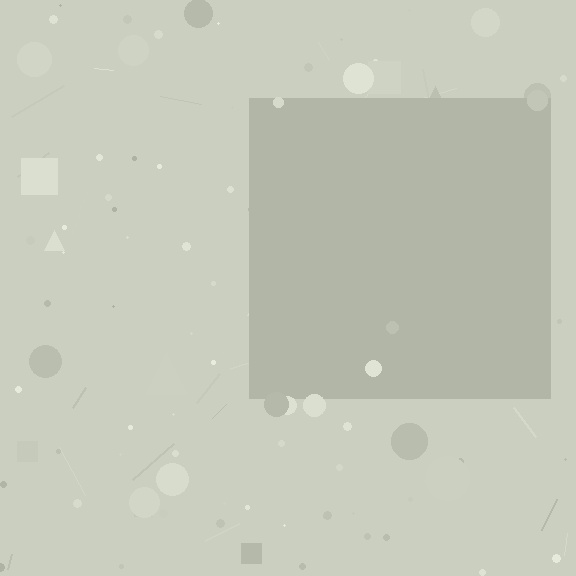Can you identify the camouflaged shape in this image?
The camouflaged shape is a square.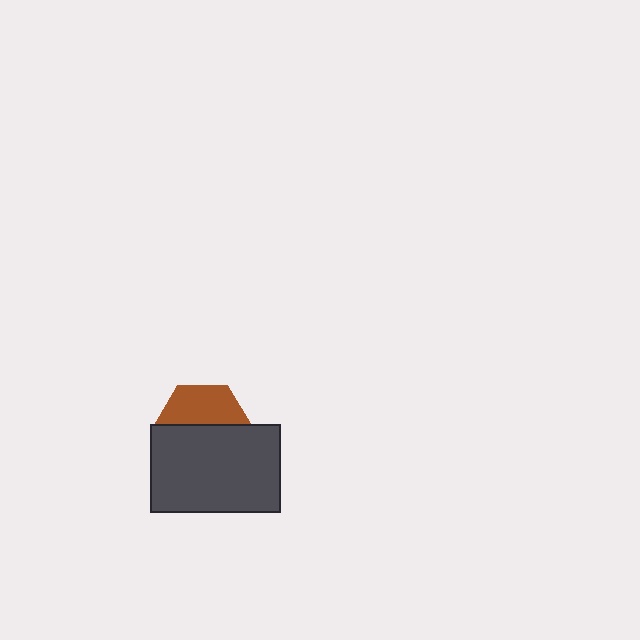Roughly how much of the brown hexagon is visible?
A small part of it is visible (roughly 42%).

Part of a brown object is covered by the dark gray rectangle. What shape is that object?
It is a hexagon.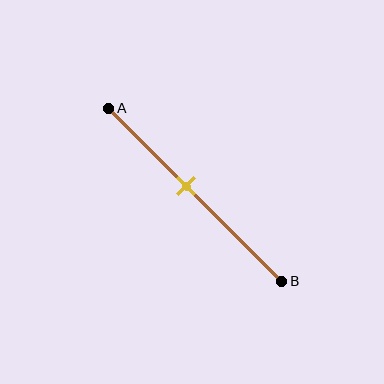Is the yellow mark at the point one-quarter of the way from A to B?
No, the mark is at about 45% from A, not at the 25% one-quarter point.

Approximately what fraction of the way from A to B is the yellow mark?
The yellow mark is approximately 45% of the way from A to B.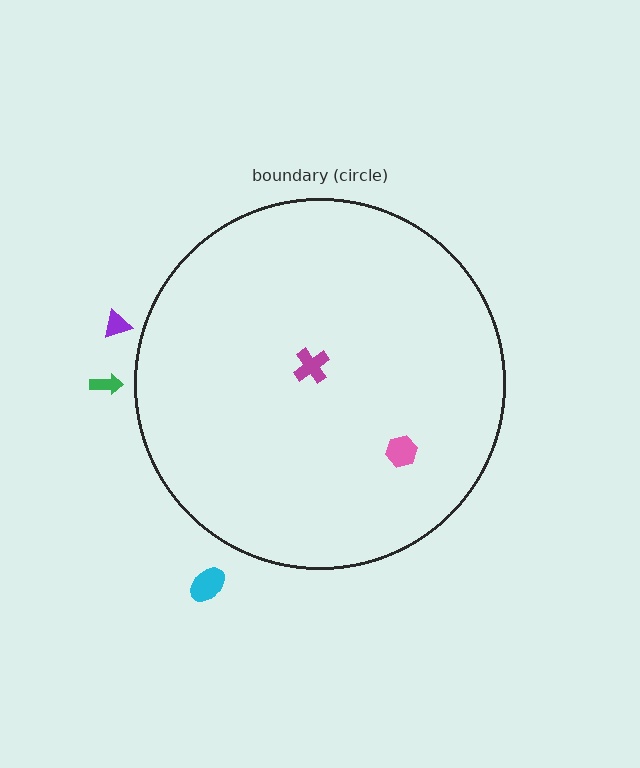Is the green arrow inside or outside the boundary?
Outside.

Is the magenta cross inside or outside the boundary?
Inside.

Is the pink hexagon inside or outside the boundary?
Inside.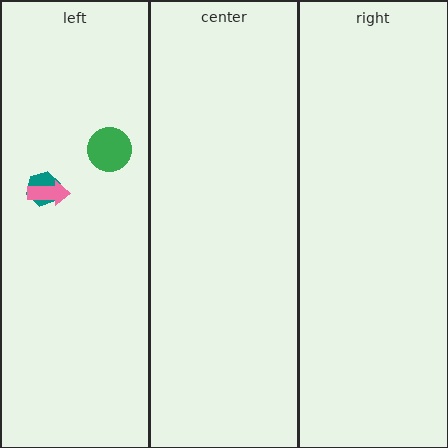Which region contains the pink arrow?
The left region.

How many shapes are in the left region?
3.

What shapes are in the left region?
The teal hexagon, the pink arrow, the green circle.